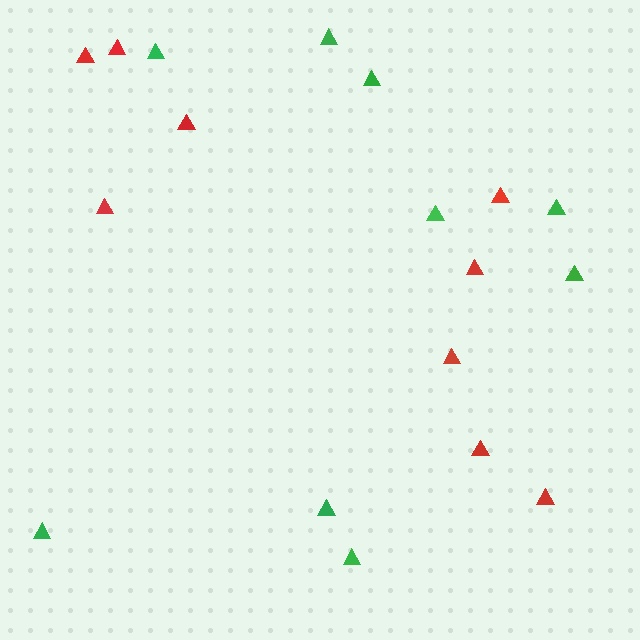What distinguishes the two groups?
There are 2 groups: one group of red triangles (9) and one group of green triangles (9).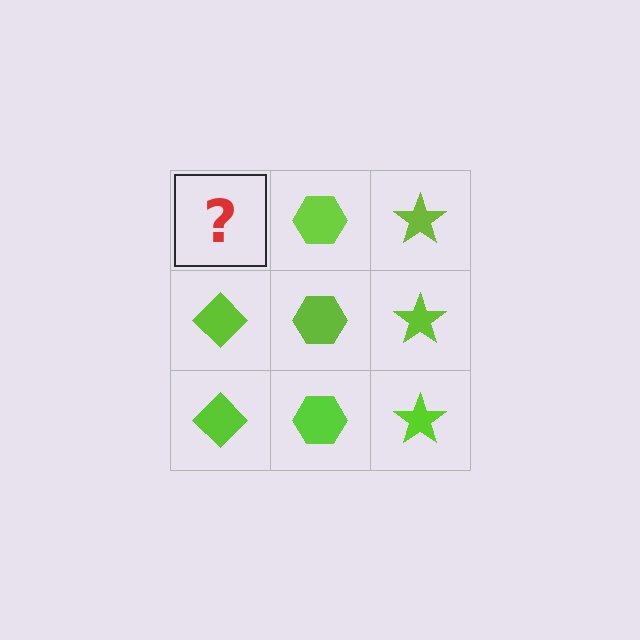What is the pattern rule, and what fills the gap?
The rule is that each column has a consistent shape. The gap should be filled with a lime diamond.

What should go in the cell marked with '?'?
The missing cell should contain a lime diamond.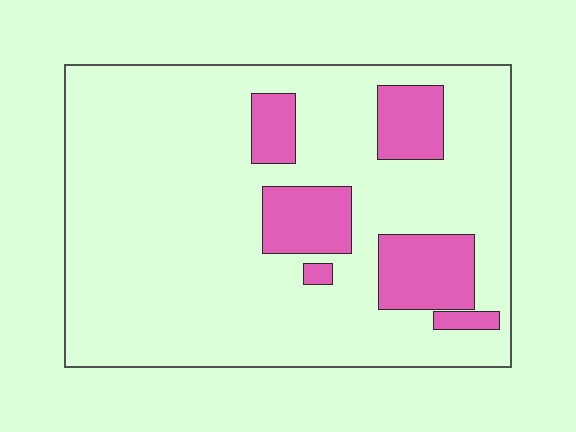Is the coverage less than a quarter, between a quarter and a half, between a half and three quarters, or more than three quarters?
Less than a quarter.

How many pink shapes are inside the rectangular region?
6.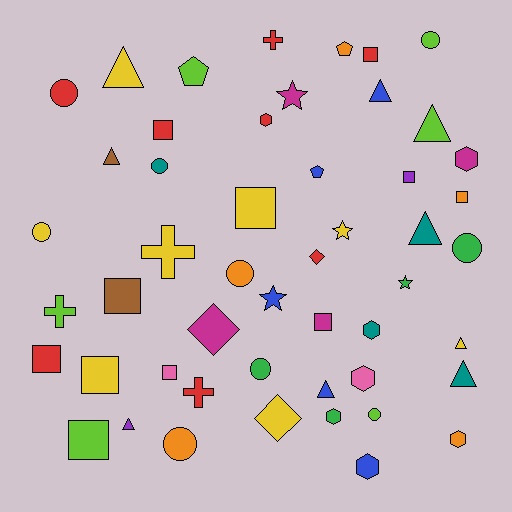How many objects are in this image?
There are 50 objects.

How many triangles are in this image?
There are 9 triangles.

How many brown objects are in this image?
There are 2 brown objects.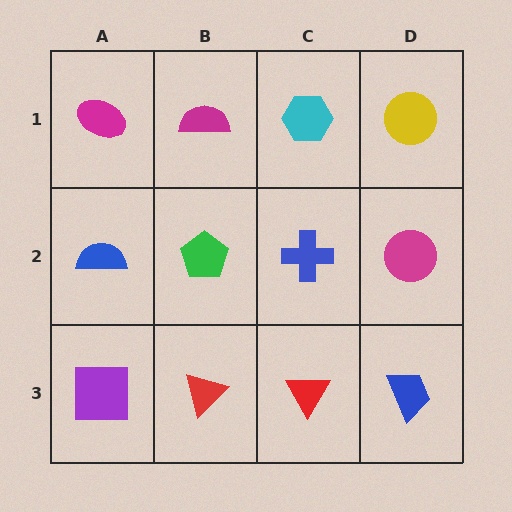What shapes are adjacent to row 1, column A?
A blue semicircle (row 2, column A), a magenta semicircle (row 1, column B).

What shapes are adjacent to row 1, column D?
A magenta circle (row 2, column D), a cyan hexagon (row 1, column C).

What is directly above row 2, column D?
A yellow circle.